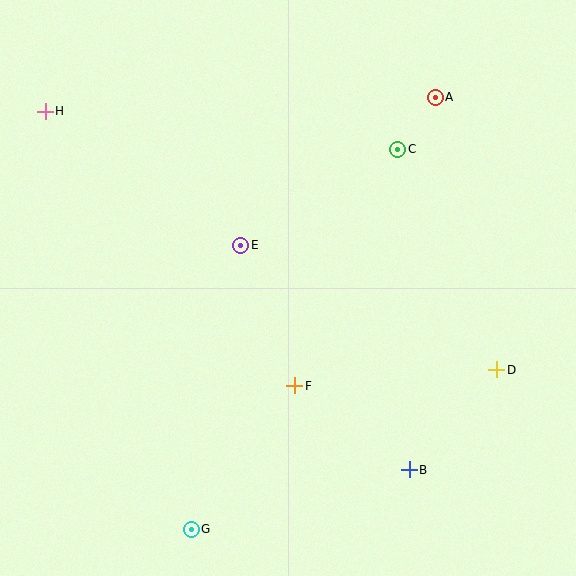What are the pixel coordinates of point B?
Point B is at (409, 470).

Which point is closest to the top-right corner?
Point A is closest to the top-right corner.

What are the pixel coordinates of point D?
Point D is at (497, 370).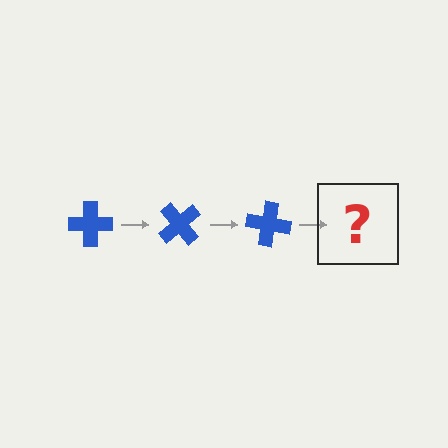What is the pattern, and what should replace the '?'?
The pattern is that the cross rotates 50 degrees each step. The '?' should be a blue cross rotated 150 degrees.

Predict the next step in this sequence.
The next step is a blue cross rotated 150 degrees.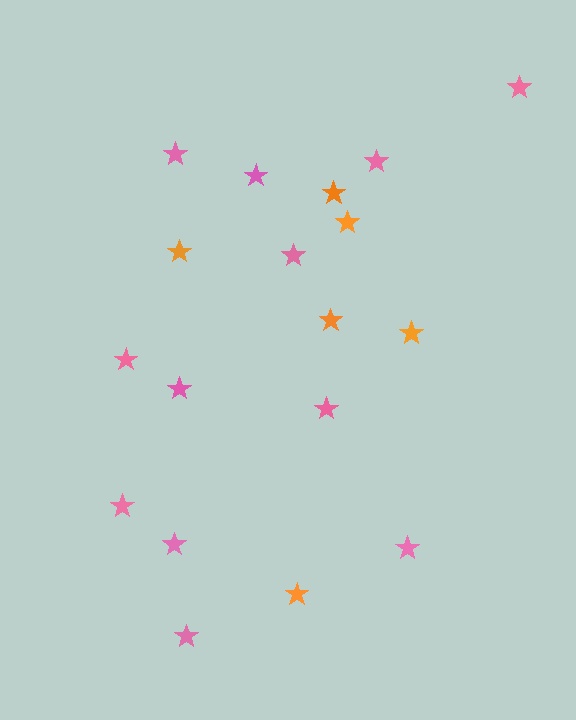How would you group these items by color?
There are 2 groups: one group of orange stars (6) and one group of pink stars (12).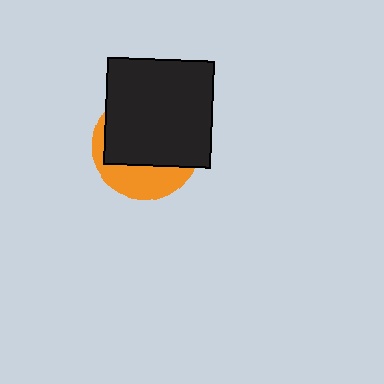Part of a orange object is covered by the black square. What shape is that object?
It is a circle.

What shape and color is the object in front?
The object in front is a black square.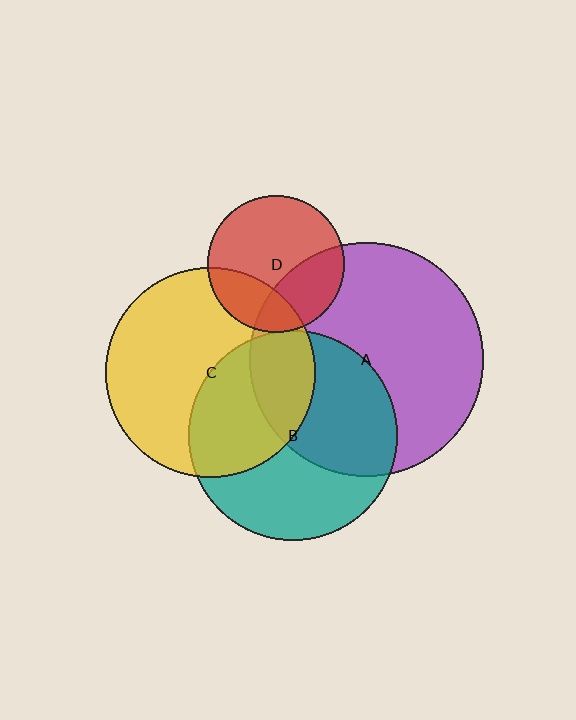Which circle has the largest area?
Circle A (purple).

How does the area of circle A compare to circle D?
Approximately 2.9 times.